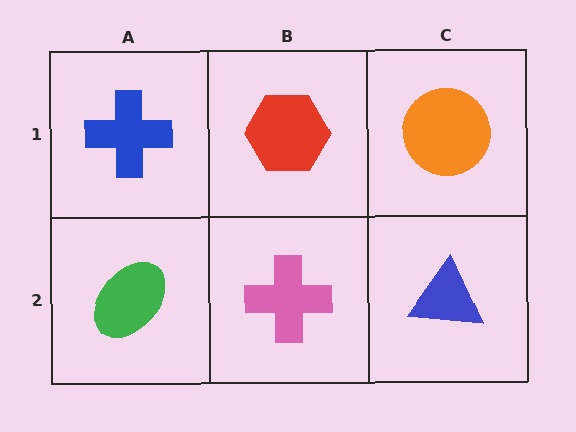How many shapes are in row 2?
3 shapes.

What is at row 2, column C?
A blue triangle.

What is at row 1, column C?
An orange circle.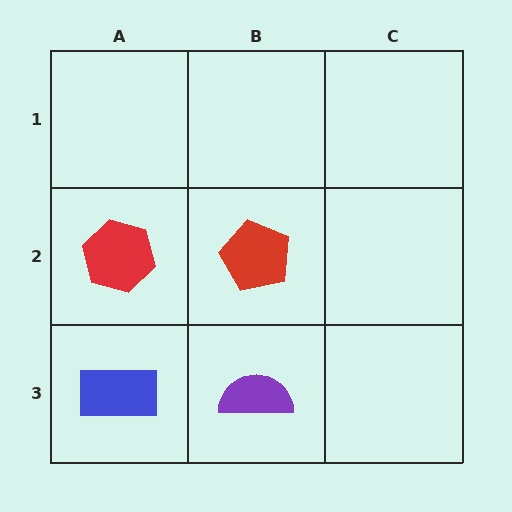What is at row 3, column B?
A purple semicircle.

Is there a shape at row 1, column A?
No, that cell is empty.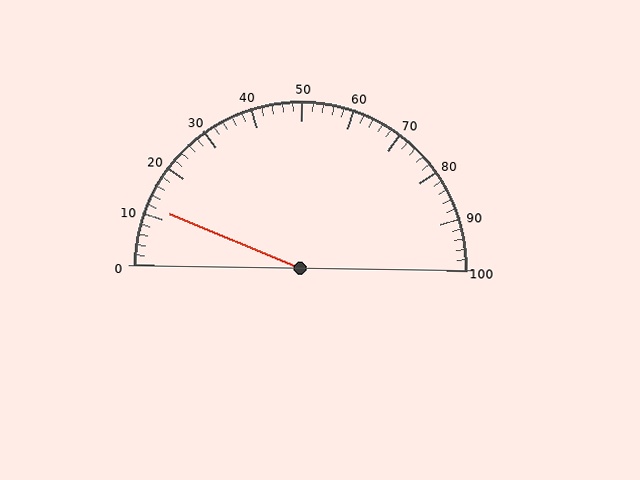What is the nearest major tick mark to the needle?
The nearest major tick mark is 10.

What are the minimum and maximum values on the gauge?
The gauge ranges from 0 to 100.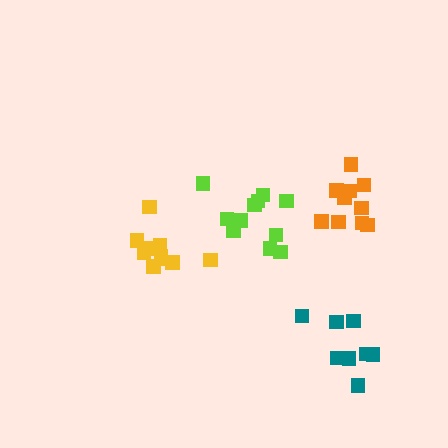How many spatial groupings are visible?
There are 4 spatial groupings.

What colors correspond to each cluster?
The clusters are colored: lime, orange, yellow, teal.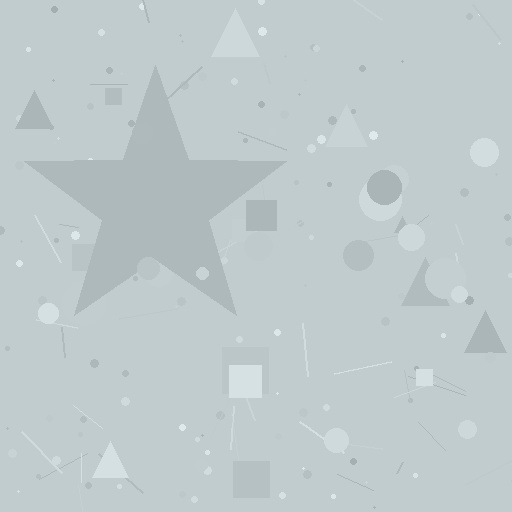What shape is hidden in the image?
A star is hidden in the image.